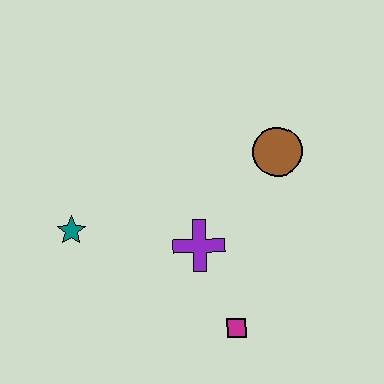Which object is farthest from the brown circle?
The teal star is farthest from the brown circle.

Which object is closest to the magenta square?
The purple cross is closest to the magenta square.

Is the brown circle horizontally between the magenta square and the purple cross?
No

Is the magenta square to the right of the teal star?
Yes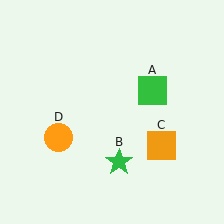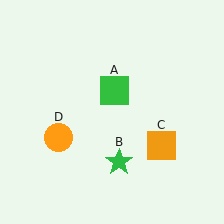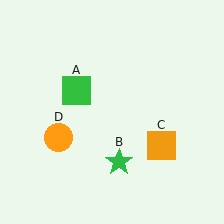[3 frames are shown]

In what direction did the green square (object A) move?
The green square (object A) moved left.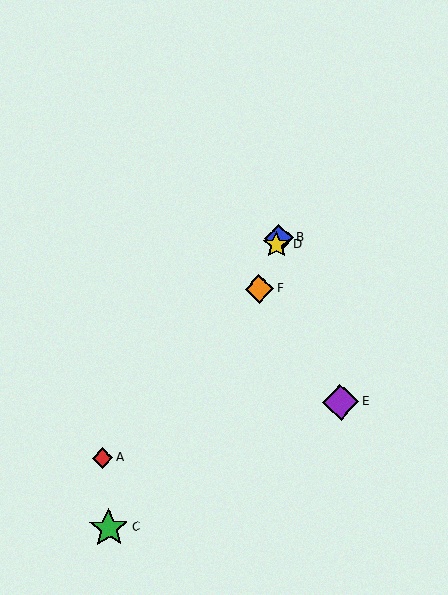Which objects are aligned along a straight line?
Objects B, D, F are aligned along a straight line.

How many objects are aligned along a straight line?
3 objects (B, D, F) are aligned along a straight line.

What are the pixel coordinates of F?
Object F is at (259, 289).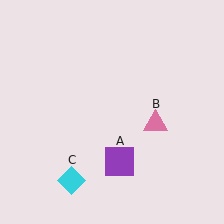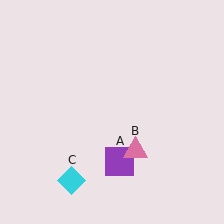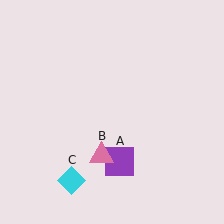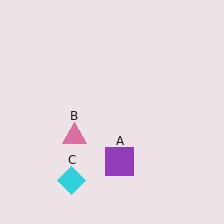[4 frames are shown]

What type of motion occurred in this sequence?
The pink triangle (object B) rotated clockwise around the center of the scene.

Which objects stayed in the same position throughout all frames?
Purple square (object A) and cyan diamond (object C) remained stationary.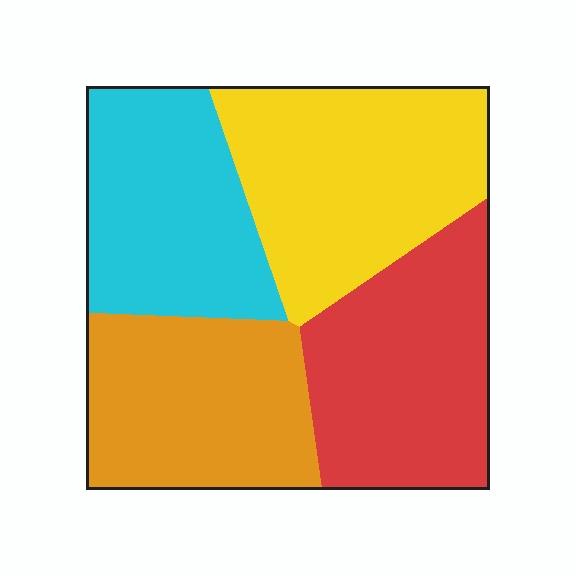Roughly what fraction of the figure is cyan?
Cyan covers 23% of the figure.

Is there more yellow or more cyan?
Yellow.